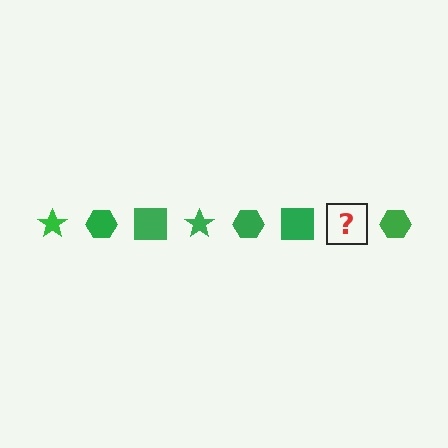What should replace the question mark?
The question mark should be replaced with a green star.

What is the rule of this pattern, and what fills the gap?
The rule is that the pattern cycles through star, hexagon, square shapes in green. The gap should be filled with a green star.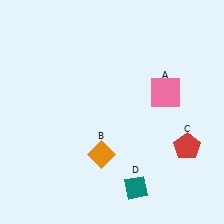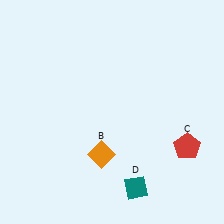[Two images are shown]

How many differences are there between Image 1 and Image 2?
There is 1 difference between the two images.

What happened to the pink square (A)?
The pink square (A) was removed in Image 2. It was in the top-right area of Image 1.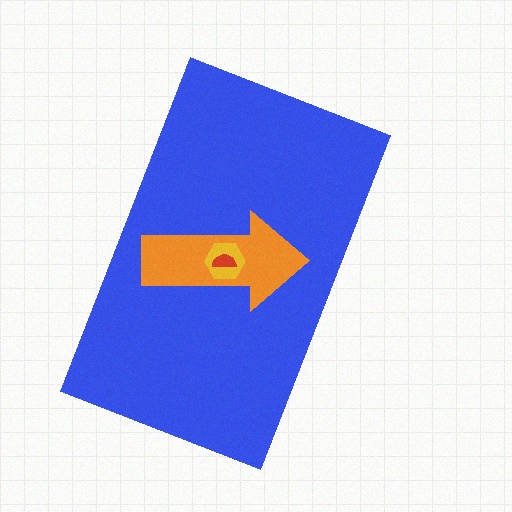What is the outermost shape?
The blue rectangle.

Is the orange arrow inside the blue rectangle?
Yes.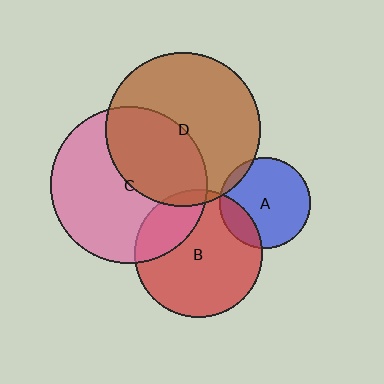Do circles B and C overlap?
Yes.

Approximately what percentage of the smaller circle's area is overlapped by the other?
Approximately 25%.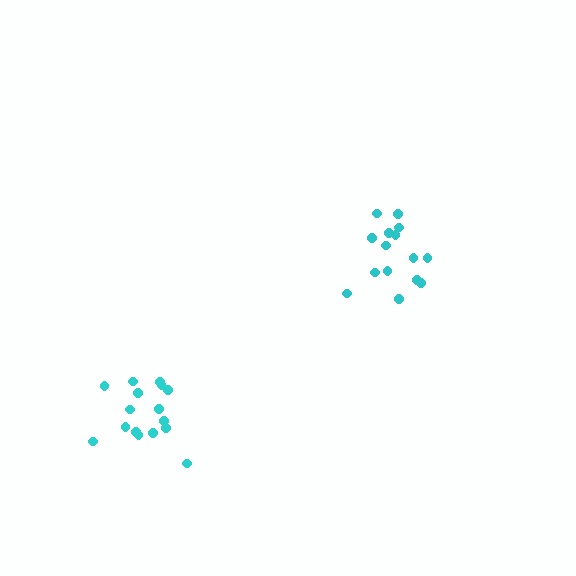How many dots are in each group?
Group 1: 16 dots, Group 2: 15 dots (31 total).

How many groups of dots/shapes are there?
There are 2 groups.